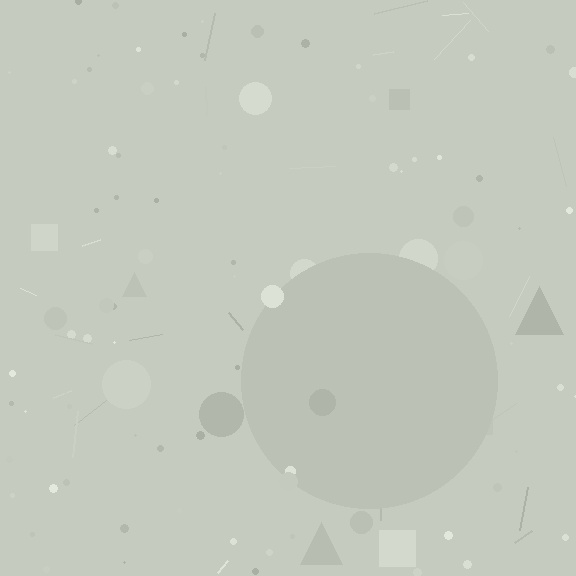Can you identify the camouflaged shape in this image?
The camouflaged shape is a circle.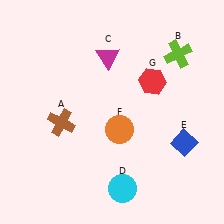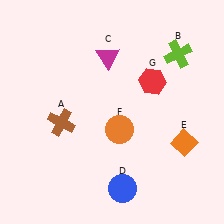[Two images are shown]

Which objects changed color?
D changed from cyan to blue. E changed from blue to orange.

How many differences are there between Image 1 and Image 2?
There are 2 differences between the two images.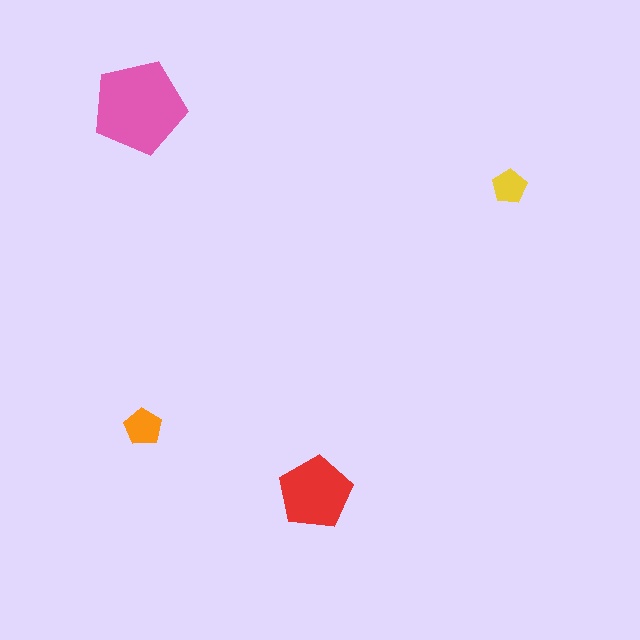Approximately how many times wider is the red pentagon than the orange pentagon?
About 2 times wider.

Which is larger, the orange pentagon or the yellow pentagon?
The orange one.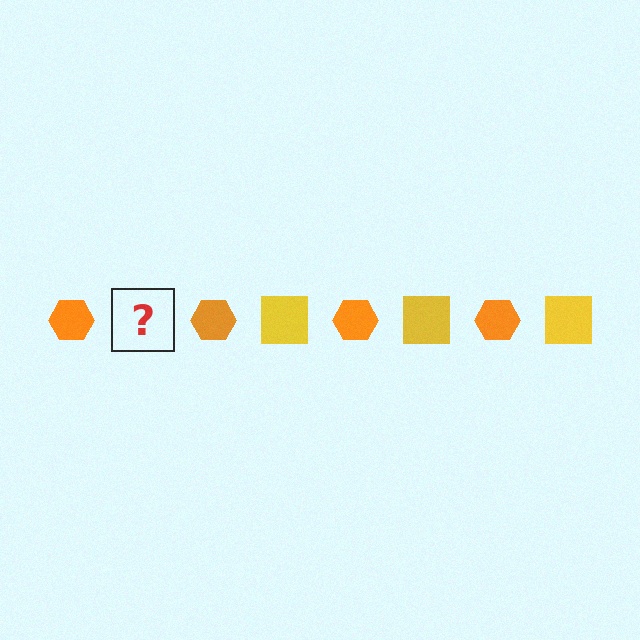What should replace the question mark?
The question mark should be replaced with a yellow square.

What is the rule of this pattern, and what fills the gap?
The rule is that the pattern alternates between orange hexagon and yellow square. The gap should be filled with a yellow square.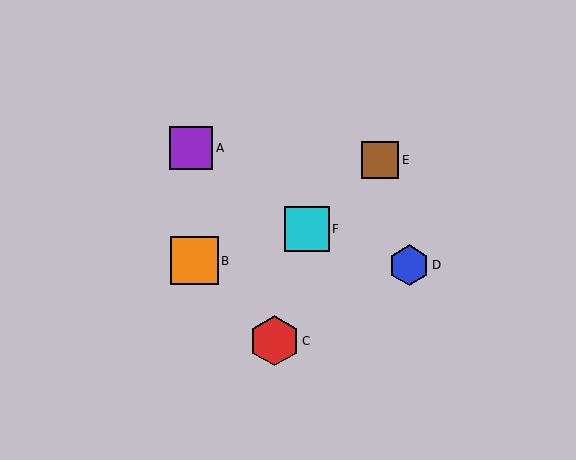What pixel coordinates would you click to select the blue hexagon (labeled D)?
Click at (409, 265) to select the blue hexagon D.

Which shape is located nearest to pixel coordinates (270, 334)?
The red hexagon (labeled C) at (274, 341) is nearest to that location.